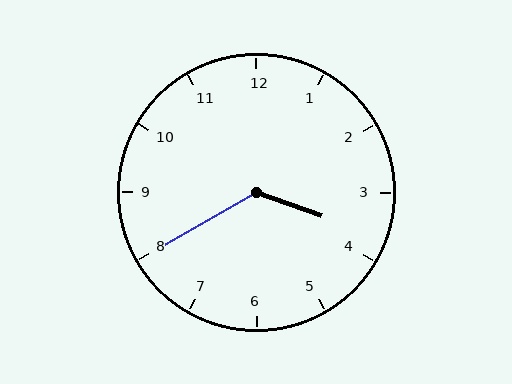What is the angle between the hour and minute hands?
Approximately 130 degrees.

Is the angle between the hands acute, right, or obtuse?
It is obtuse.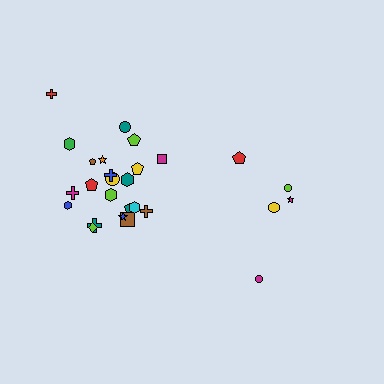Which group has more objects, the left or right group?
The left group.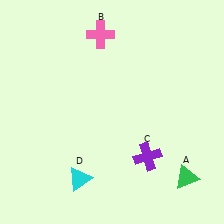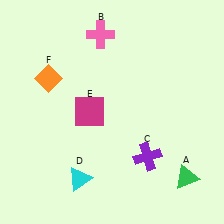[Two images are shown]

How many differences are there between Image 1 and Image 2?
There are 2 differences between the two images.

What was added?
A magenta square (E), an orange diamond (F) were added in Image 2.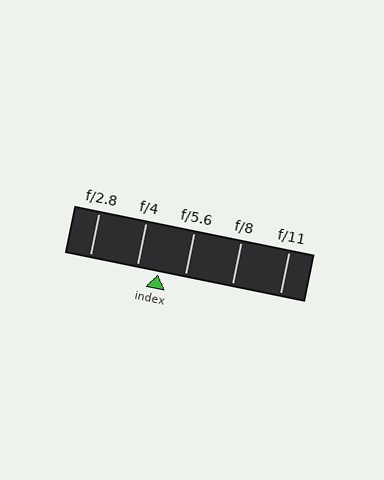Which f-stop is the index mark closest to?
The index mark is closest to f/4.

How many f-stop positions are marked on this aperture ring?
There are 5 f-stop positions marked.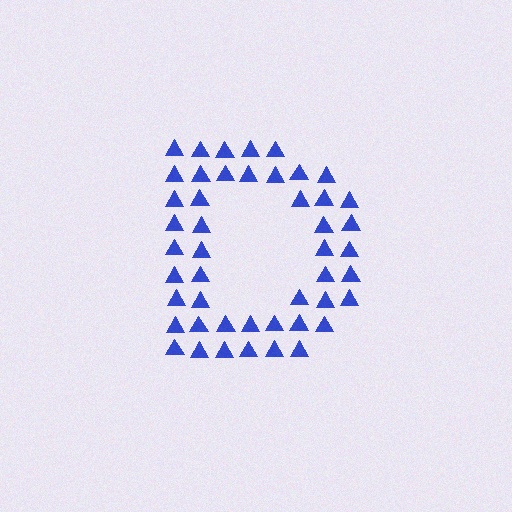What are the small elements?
The small elements are triangles.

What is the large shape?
The large shape is the letter D.